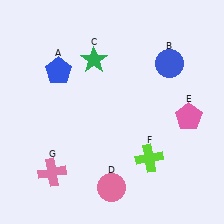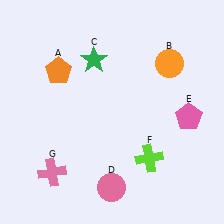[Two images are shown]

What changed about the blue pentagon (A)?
In Image 1, A is blue. In Image 2, it changed to orange.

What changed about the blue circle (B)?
In Image 1, B is blue. In Image 2, it changed to orange.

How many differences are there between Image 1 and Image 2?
There are 2 differences between the two images.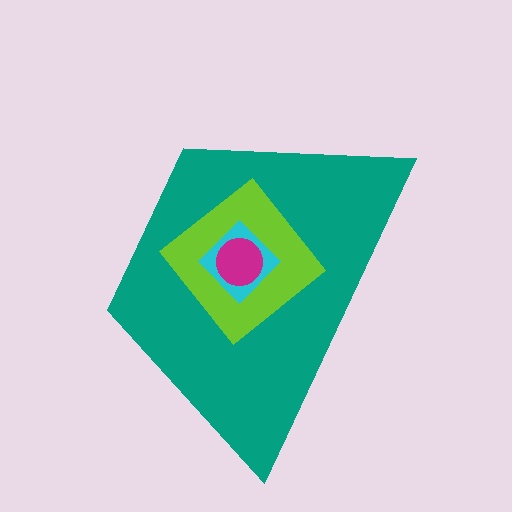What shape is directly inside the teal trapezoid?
The lime diamond.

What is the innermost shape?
The magenta circle.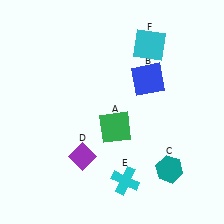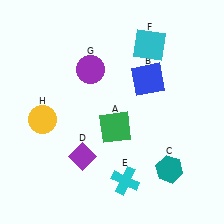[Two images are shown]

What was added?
A purple circle (G), a yellow circle (H) were added in Image 2.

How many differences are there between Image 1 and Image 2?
There are 2 differences between the two images.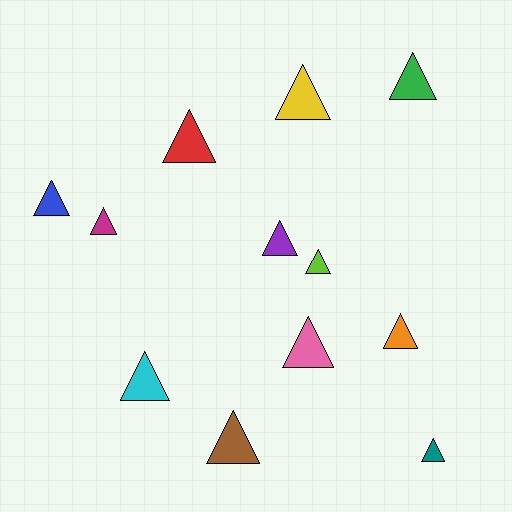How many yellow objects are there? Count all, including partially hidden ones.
There is 1 yellow object.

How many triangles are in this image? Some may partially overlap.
There are 12 triangles.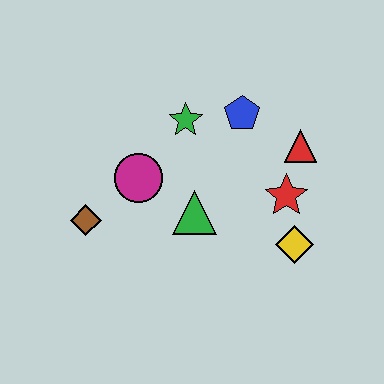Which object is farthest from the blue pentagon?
The brown diamond is farthest from the blue pentagon.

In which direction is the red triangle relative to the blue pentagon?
The red triangle is to the right of the blue pentagon.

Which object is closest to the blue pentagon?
The green star is closest to the blue pentagon.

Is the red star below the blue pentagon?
Yes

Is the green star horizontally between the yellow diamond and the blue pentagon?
No